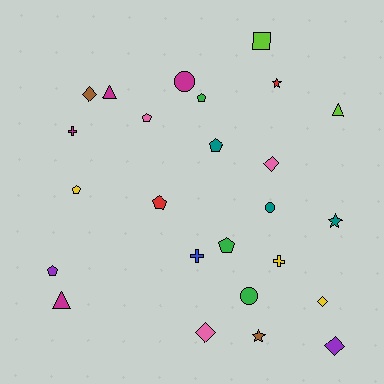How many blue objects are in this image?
There is 1 blue object.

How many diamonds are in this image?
There are 5 diamonds.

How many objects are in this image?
There are 25 objects.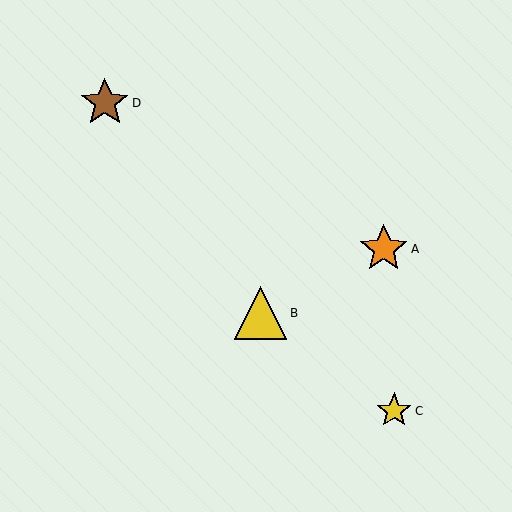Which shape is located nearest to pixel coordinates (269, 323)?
The yellow triangle (labeled B) at (261, 313) is nearest to that location.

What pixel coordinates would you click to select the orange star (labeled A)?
Click at (384, 249) to select the orange star A.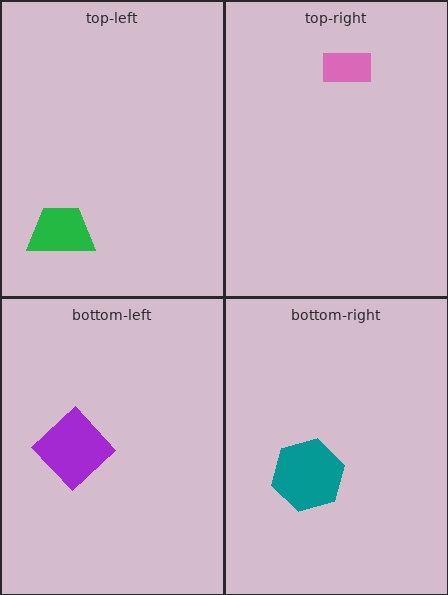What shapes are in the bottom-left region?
The purple diamond.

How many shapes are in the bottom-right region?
1.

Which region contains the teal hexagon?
The bottom-right region.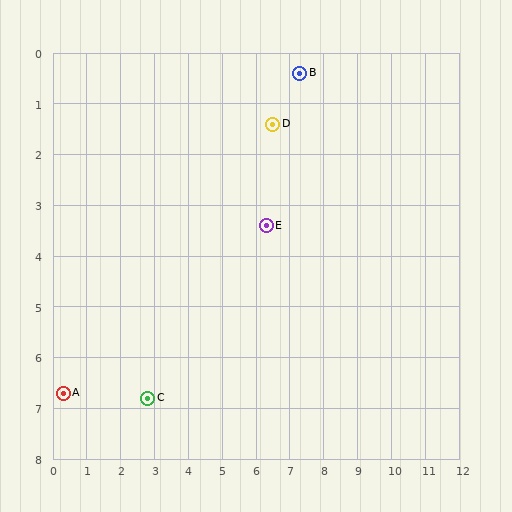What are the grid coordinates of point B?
Point B is at approximately (7.3, 0.4).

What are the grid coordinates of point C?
Point C is at approximately (2.8, 6.8).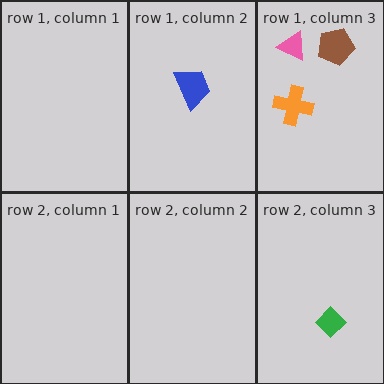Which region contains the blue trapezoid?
The row 1, column 2 region.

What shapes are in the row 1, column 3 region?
The pink triangle, the orange cross, the brown pentagon.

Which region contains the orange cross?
The row 1, column 3 region.